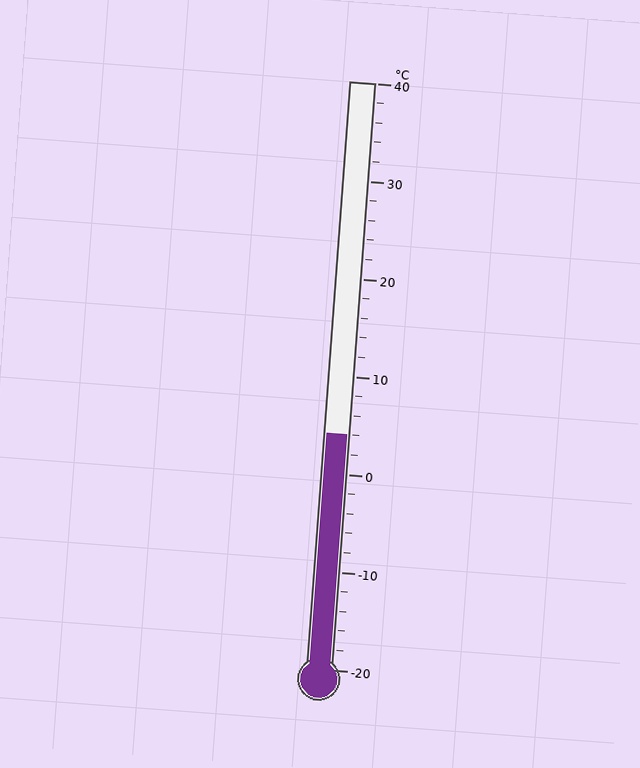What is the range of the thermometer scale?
The thermometer scale ranges from -20°C to 40°C.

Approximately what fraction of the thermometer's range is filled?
The thermometer is filled to approximately 40% of its range.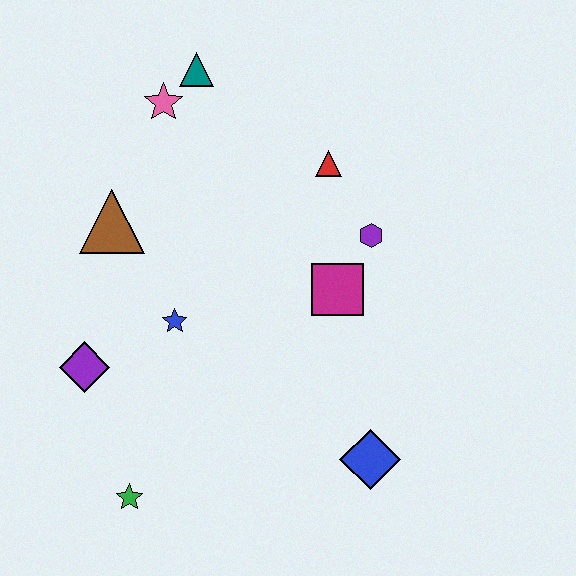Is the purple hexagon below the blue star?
No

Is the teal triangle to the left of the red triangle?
Yes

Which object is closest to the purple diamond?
The blue star is closest to the purple diamond.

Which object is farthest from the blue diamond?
The teal triangle is farthest from the blue diamond.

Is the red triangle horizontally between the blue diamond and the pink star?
Yes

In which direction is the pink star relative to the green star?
The pink star is above the green star.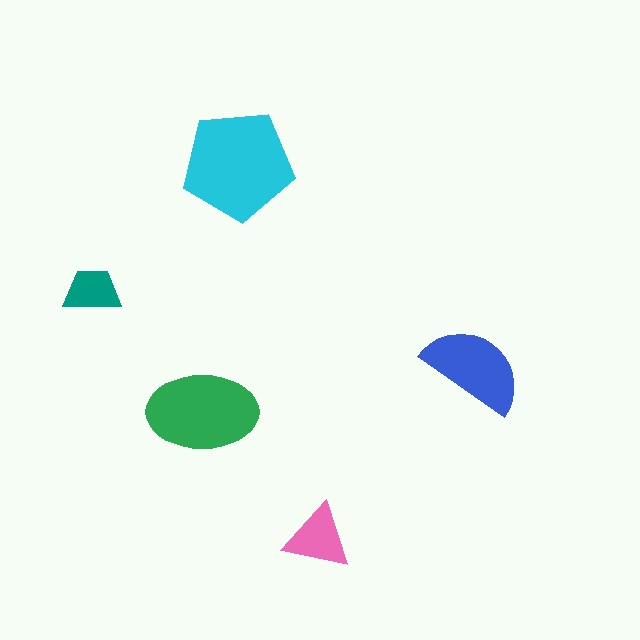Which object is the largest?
The cyan pentagon.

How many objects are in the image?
There are 5 objects in the image.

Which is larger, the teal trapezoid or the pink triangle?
The pink triangle.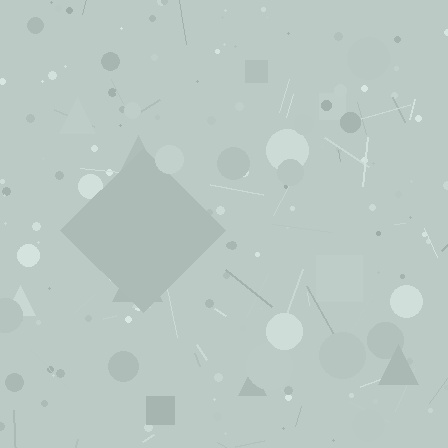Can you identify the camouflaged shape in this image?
The camouflaged shape is a diamond.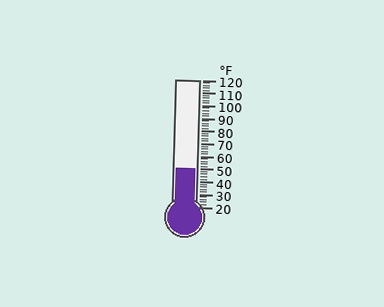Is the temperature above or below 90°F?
The temperature is below 90°F.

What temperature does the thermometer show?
The thermometer shows approximately 50°F.